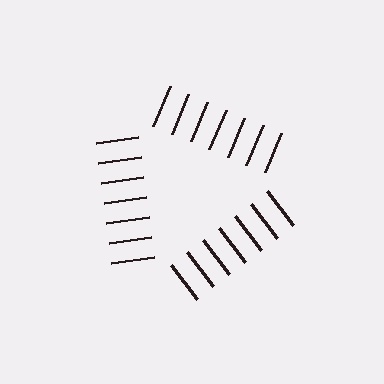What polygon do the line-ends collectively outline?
An illusory triangle — the line segments terminate on its edges but no continuous stroke is drawn.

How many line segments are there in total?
21 — 7 along each of the 3 edges.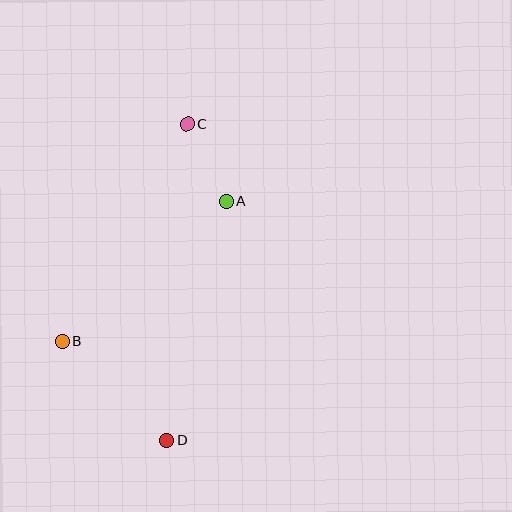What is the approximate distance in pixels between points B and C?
The distance between B and C is approximately 251 pixels.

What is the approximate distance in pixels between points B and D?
The distance between B and D is approximately 144 pixels.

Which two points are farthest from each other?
Points C and D are farthest from each other.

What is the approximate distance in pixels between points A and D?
The distance between A and D is approximately 246 pixels.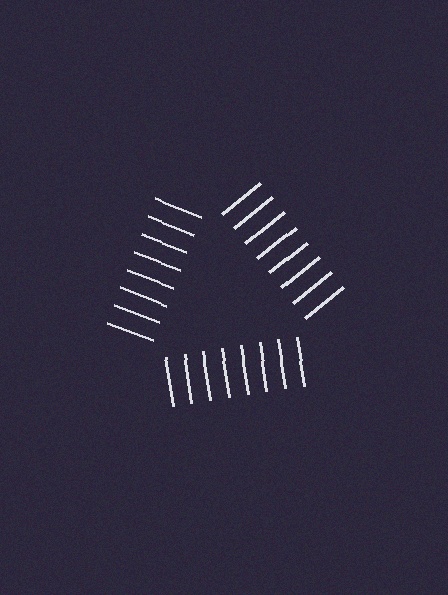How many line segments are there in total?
24 — 8 along each of the 3 edges.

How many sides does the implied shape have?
3 sides — the line-ends trace a triangle.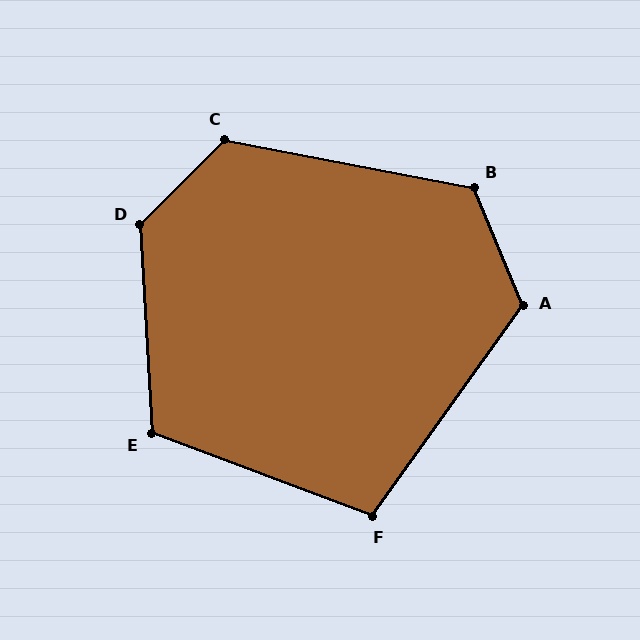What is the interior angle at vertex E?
Approximately 114 degrees (obtuse).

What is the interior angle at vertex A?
Approximately 122 degrees (obtuse).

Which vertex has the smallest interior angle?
F, at approximately 105 degrees.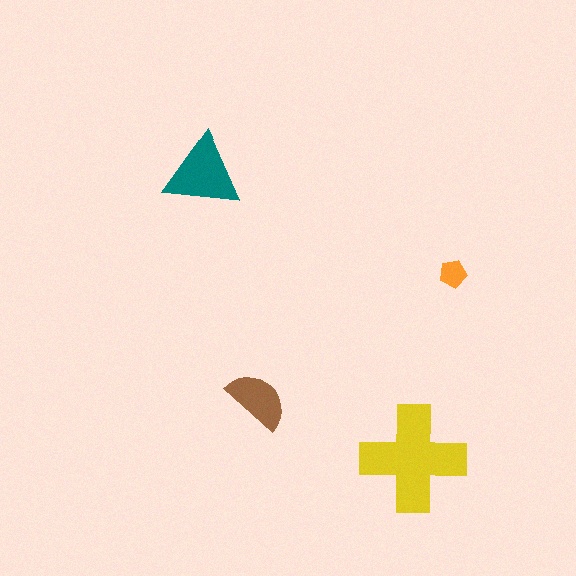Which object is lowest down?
The yellow cross is bottommost.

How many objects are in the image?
There are 4 objects in the image.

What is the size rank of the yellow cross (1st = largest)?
1st.